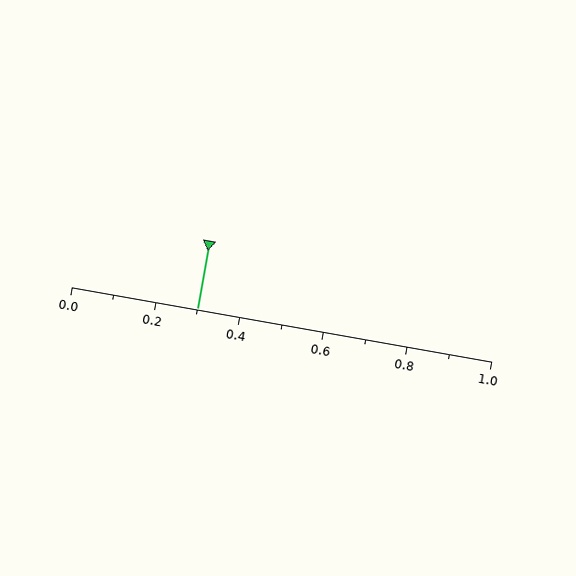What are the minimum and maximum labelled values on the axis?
The axis runs from 0.0 to 1.0.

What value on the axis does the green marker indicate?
The marker indicates approximately 0.3.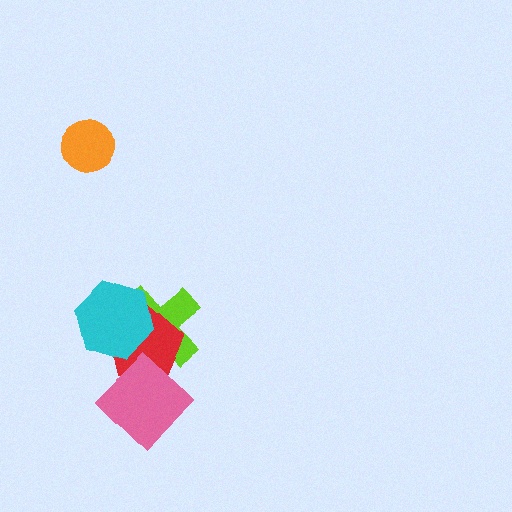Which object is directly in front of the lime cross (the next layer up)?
The red pentagon is directly in front of the lime cross.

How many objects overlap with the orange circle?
0 objects overlap with the orange circle.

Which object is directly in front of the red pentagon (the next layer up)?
The cyan hexagon is directly in front of the red pentagon.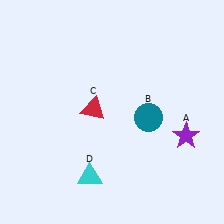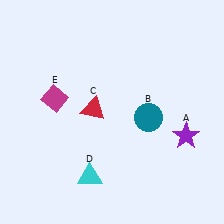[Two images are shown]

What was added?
A magenta diamond (E) was added in Image 2.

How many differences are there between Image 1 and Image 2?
There is 1 difference between the two images.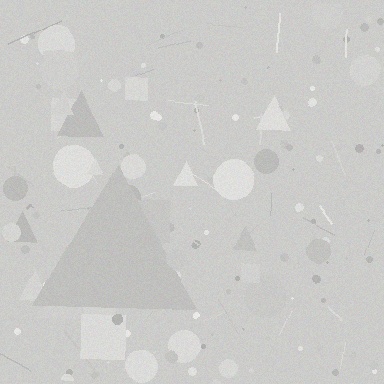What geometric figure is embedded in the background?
A triangle is embedded in the background.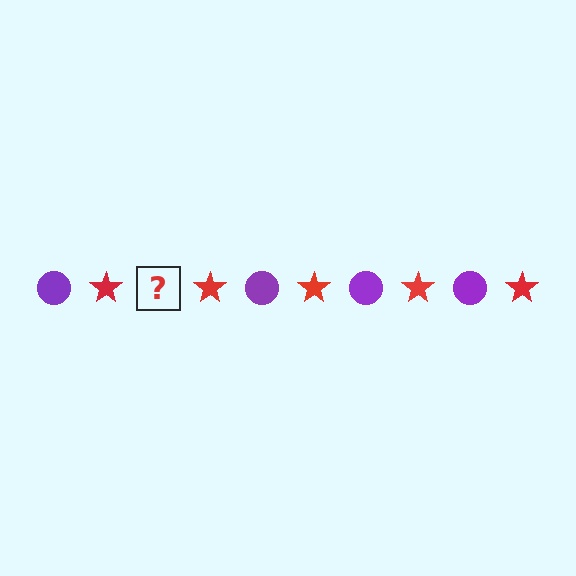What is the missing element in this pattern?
The missing element is a purple circle.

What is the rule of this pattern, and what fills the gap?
The rule is that the pattern alternates between purple circle and red star. The gap should be filled with a purple circle.